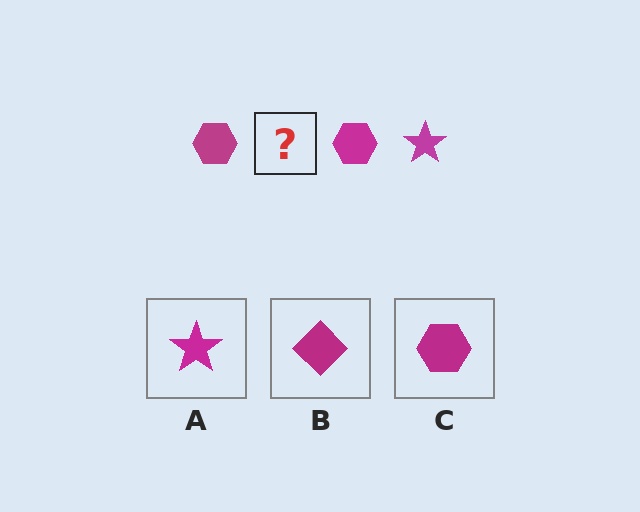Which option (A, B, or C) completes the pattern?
A.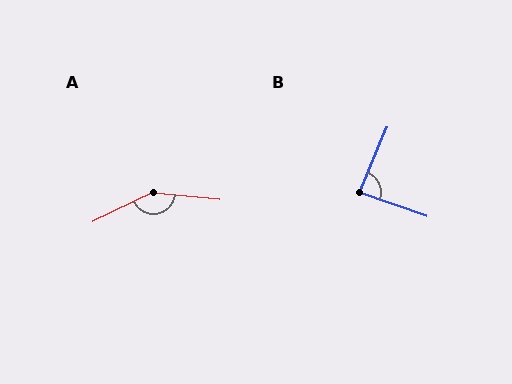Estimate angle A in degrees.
Approximately 148 degrees.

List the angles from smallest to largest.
B (87°), A (148°).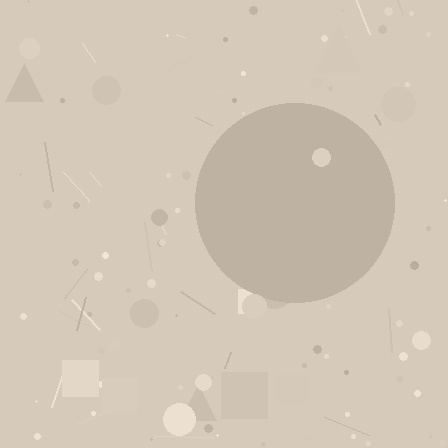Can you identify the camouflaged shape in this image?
The camouflaged shape is a circle.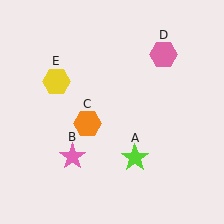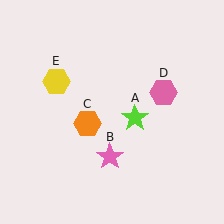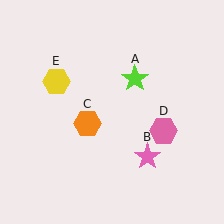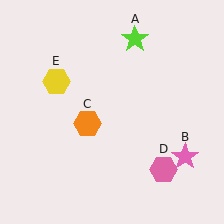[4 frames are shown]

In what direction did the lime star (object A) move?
The lime star (object A) moved up.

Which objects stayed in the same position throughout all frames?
Orange hexagon (object C) and yellow hexagon (object E) remained stationary.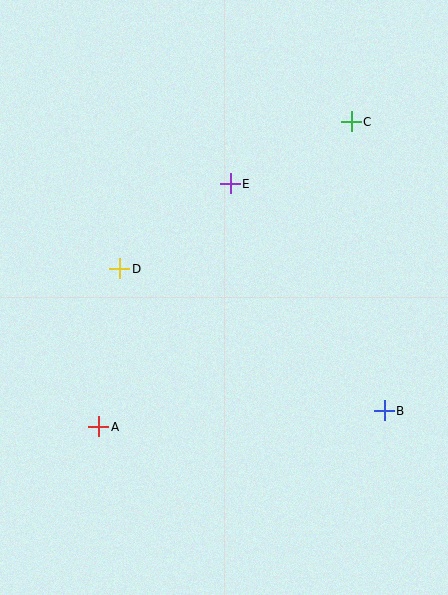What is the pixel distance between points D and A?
The distance between D and A is 160 pixels.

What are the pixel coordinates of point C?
Point C is at (351, 122).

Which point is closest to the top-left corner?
Point D is closest to the top-left corner.